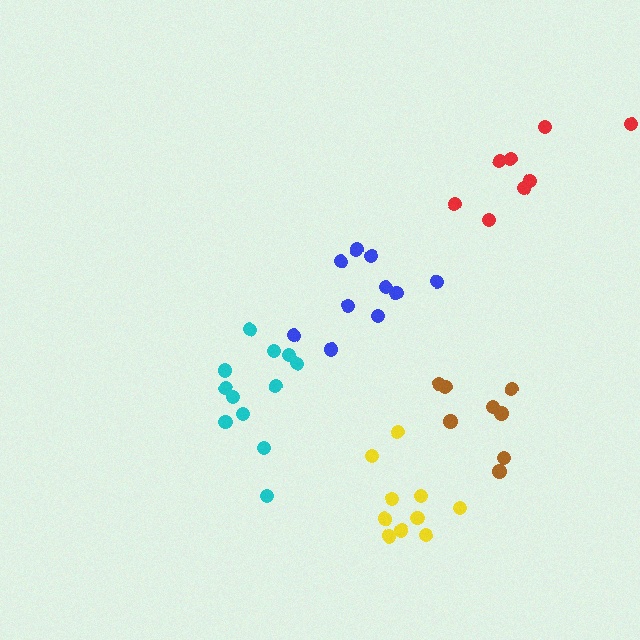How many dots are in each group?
Group 1: 12 dots, Group 2: 10 dots, Group 3: 8 dots, Group 4: 8 dots, Group 5: 10 dots (48 total).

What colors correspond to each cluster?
The clusters are colored: cyan, blue, brown, red, yellow.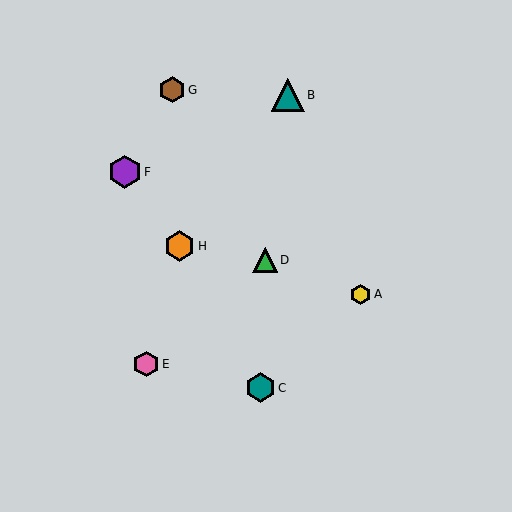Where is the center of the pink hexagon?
The center of the pink hexagon is at (146, 364).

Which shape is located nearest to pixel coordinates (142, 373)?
The pink hexagon (labeled E) at (146, 364) is nearest to that location.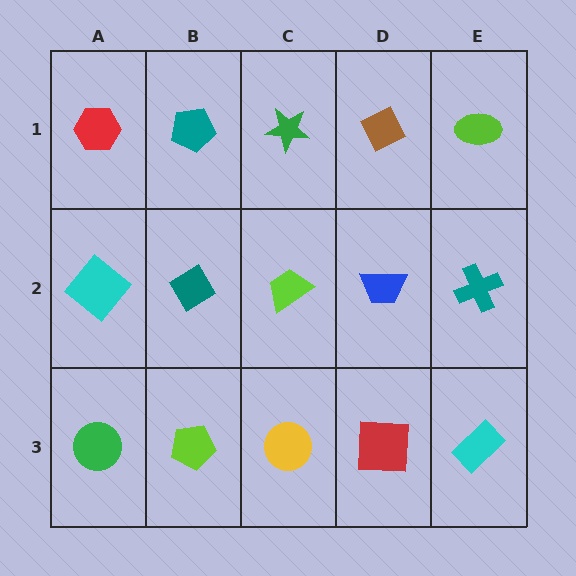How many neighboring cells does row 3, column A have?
2.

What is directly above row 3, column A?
A cyan diamond.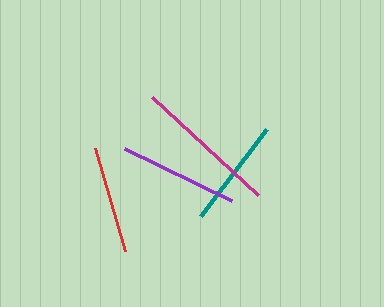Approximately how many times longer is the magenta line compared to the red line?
The magenta line is approximately 1.3 times the length of the red line.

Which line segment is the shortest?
The red line is the shortest at approximately 107 pixels.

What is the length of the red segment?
The red segment is approximately 107 pixels long.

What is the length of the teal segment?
The teal segment is approximately 109 pixels long.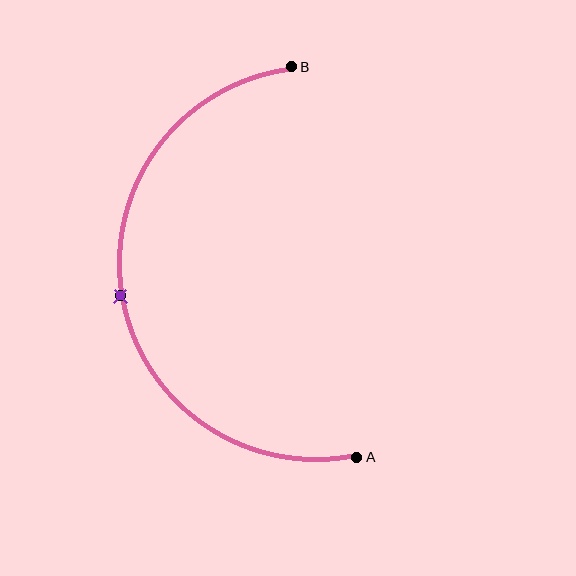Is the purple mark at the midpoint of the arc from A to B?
Yes. The purple mark lies on the arc at equal arc-length from both A and B — it is the arc midpoint.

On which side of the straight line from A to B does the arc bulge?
The arc bulges to the left of the straight line connecting A and B.